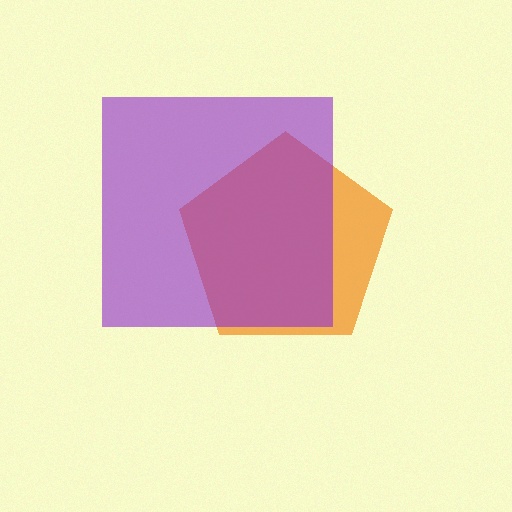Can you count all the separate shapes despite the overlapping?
Yes, there are 2 separate shapes.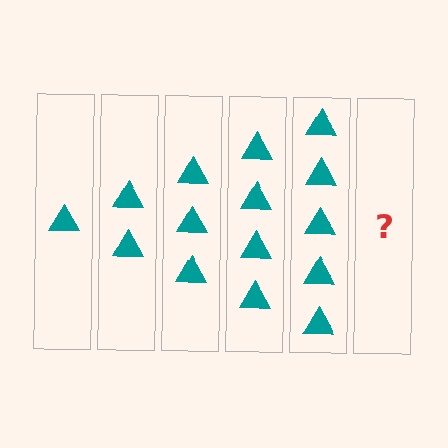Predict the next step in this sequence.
The next step is 6 triangles.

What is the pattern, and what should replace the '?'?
The pattern is that each step adds one more triangle. The '?' should be 6 triangles.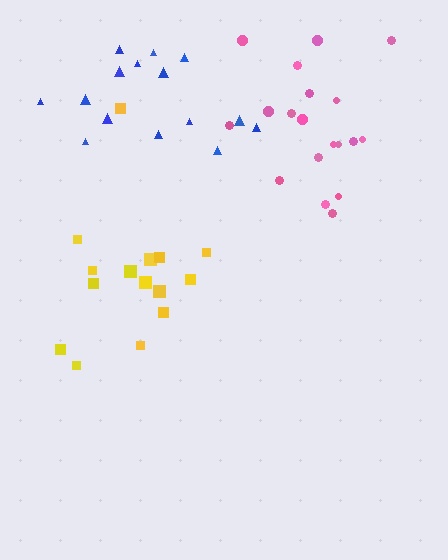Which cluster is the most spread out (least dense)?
Yellow.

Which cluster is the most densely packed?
Pink.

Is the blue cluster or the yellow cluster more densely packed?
Blue.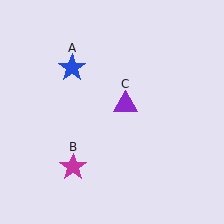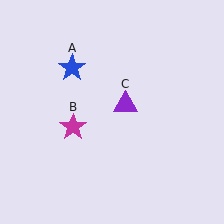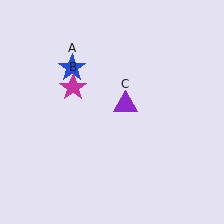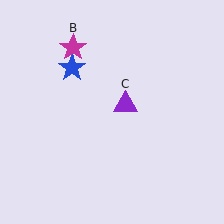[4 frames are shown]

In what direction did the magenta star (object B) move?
The magenta star (object B) moved up.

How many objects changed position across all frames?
1 object changed position: magenta star (object B).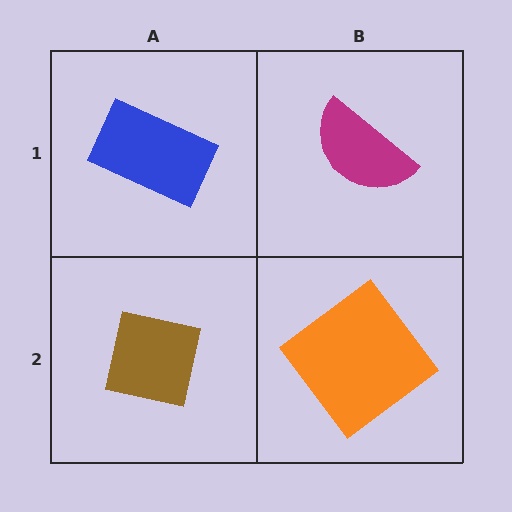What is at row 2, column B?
An orange diamond.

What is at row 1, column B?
A magenta semicircle.